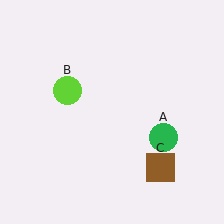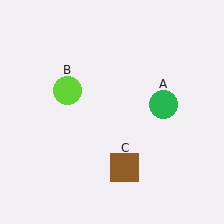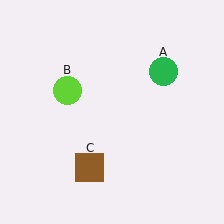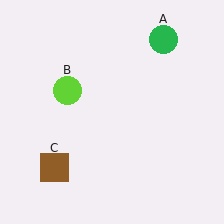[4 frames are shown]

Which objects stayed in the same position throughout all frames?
Lime circle (object B) remained stationary.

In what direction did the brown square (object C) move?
The brown square (object C) moved left.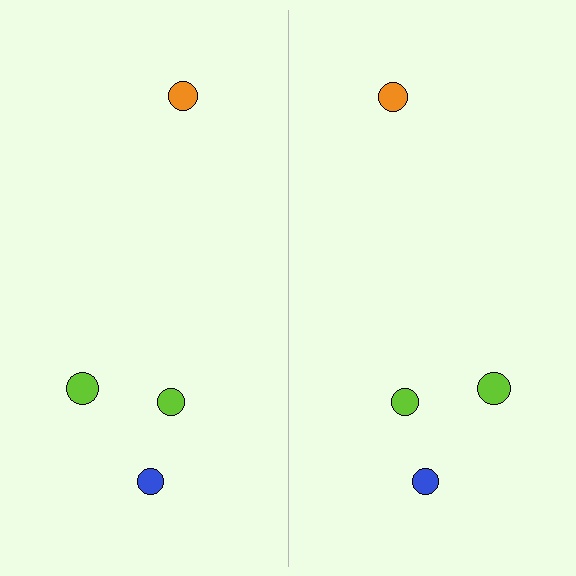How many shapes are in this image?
There are 8 shapes in this image.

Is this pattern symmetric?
Yes, this pattern has bilateral (reflection) symmetry.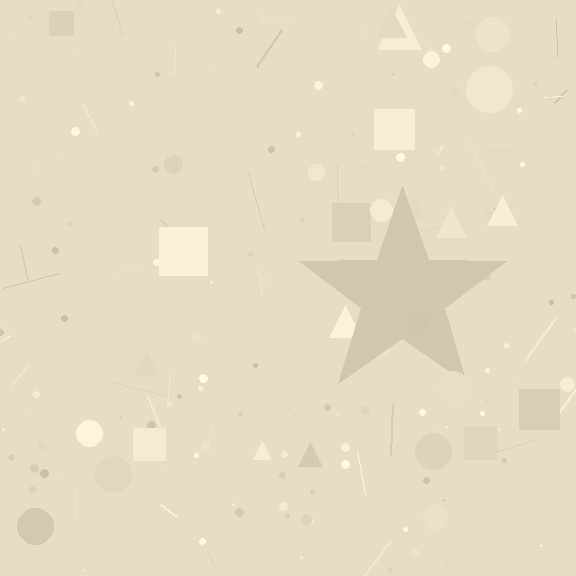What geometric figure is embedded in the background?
A star is embedded in the background.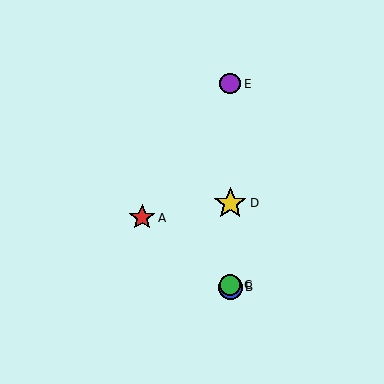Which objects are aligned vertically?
Objects B, C, D, E are aligned vertically.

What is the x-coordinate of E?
Object E is at x≈230.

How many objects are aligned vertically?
4 objects (B, C, D, E) are aligned vertically.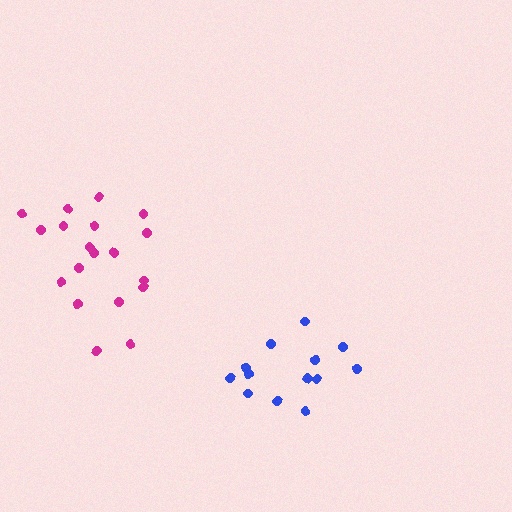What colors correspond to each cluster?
The clusters are colored: magenta, blue.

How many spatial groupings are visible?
There are 2 spatial groupings.